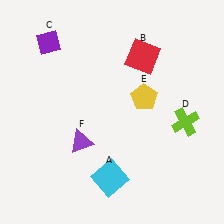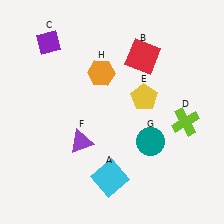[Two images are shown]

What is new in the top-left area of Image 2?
An orange hexagon (H) was added in the top-left area of Image 2.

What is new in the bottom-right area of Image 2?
A teal circle (G) was added in the bottom-right area of Image 2.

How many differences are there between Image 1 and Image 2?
There are 2 differences between the two images.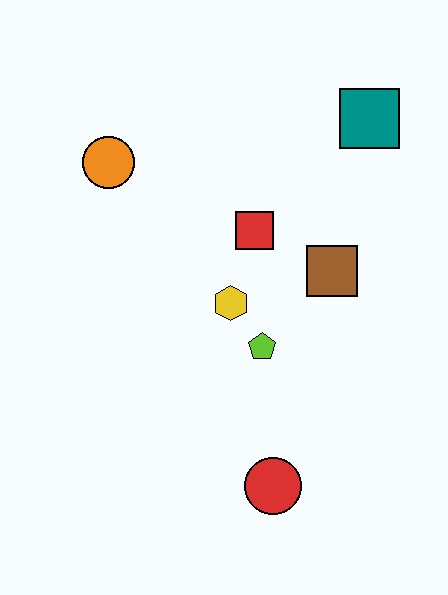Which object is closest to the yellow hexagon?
The lime pentagon is closest to the yellow hexagon.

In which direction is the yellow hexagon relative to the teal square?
The yellow hexagon is below the teal square.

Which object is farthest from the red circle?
The teal square is farthest from the red circle.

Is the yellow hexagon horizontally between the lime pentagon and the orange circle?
Yes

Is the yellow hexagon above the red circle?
Yes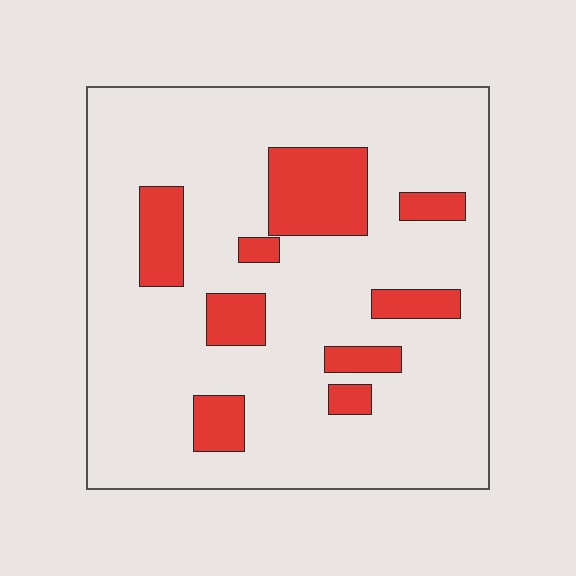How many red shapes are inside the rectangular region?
9.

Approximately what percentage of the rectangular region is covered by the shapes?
Approximately 20%.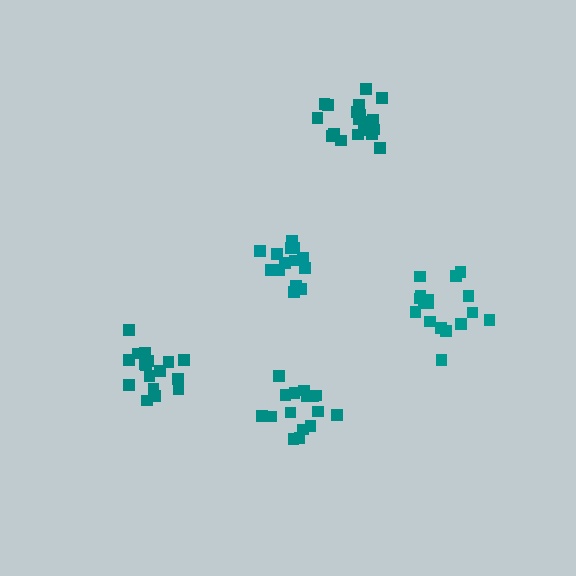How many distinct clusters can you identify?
There are 5 distinct clusters.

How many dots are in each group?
Group 1: 17 dots, Group 2: 18 dots, Group 3: 15 dots, Group 4: 19 dots, Group 5: 16 dots (85 total).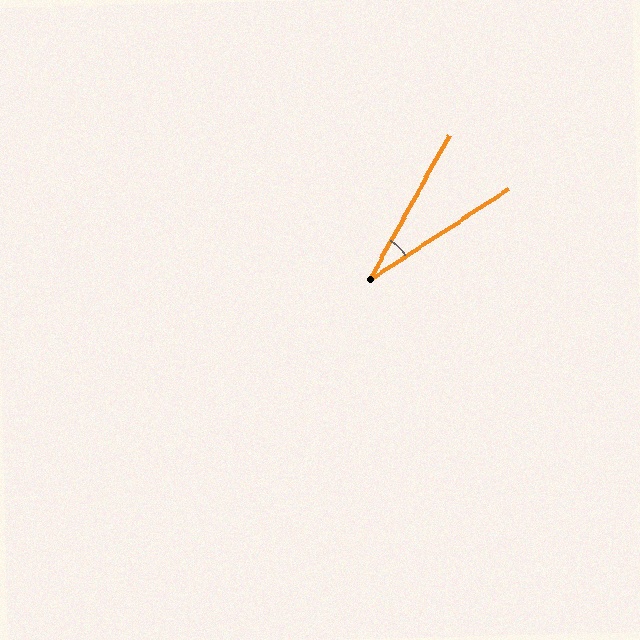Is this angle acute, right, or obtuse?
It is acute.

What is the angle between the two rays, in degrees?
Approximately 28 degrees.